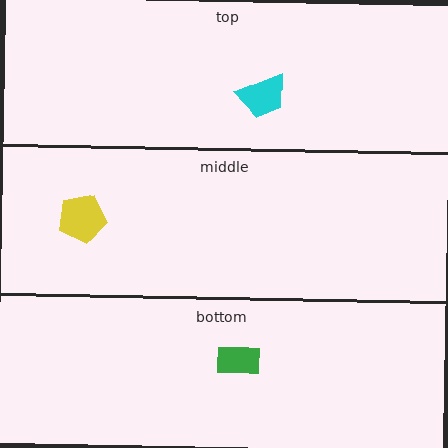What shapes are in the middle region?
The yellow pentagon.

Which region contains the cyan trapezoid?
The top region.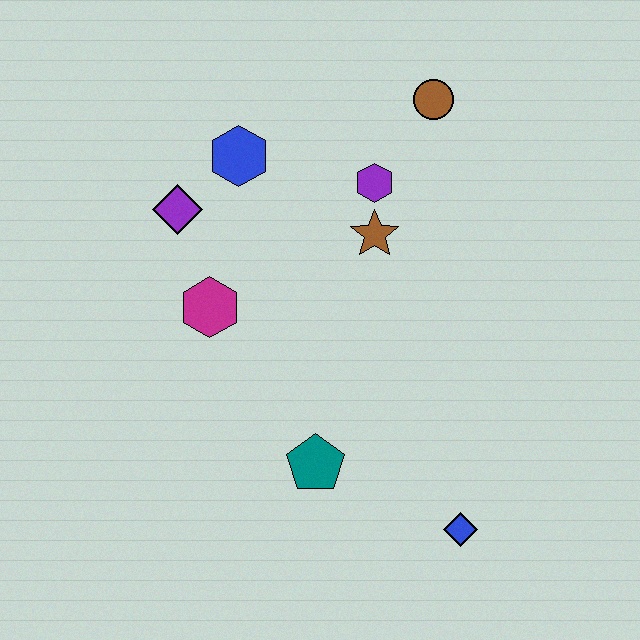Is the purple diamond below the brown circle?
Yes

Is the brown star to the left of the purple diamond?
No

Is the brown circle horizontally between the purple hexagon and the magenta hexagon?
No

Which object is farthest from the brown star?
The blue diamond is farthest from the brown star.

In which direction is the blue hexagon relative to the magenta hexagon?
The blue hexagon is above the magenta hexagon.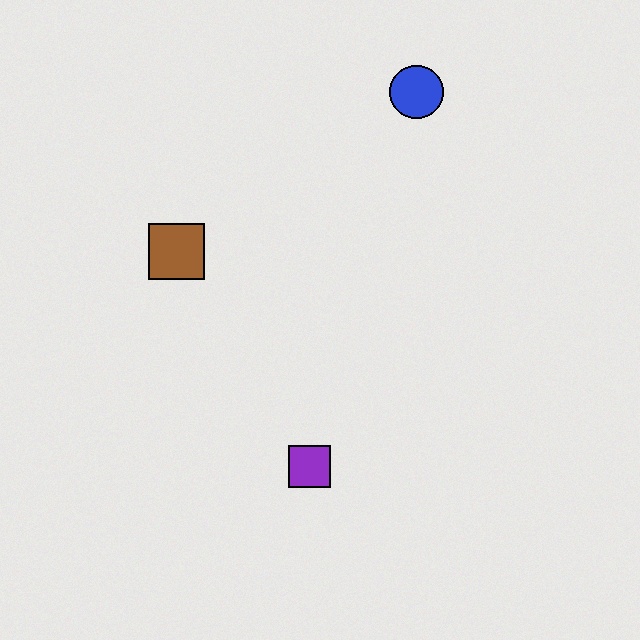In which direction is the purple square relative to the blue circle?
The purple square is below the blue circle.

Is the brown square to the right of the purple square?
No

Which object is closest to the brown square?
The purple square is closest to the brown square.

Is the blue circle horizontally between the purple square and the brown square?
No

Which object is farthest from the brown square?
The blue circle is farthest from the brown square.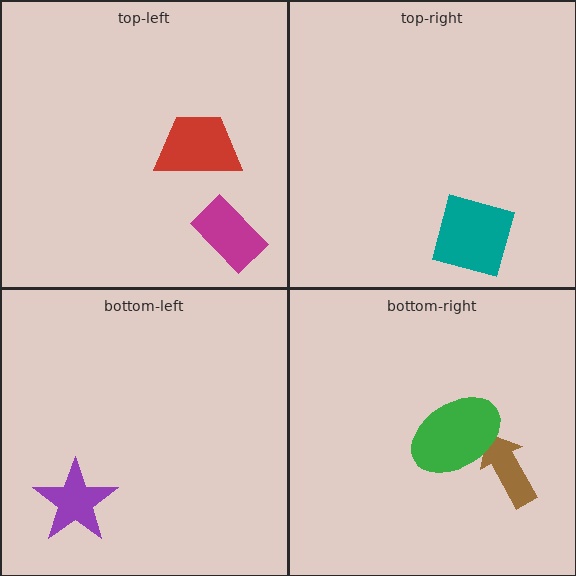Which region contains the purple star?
The bottom-left region.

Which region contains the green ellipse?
The bottom-right region.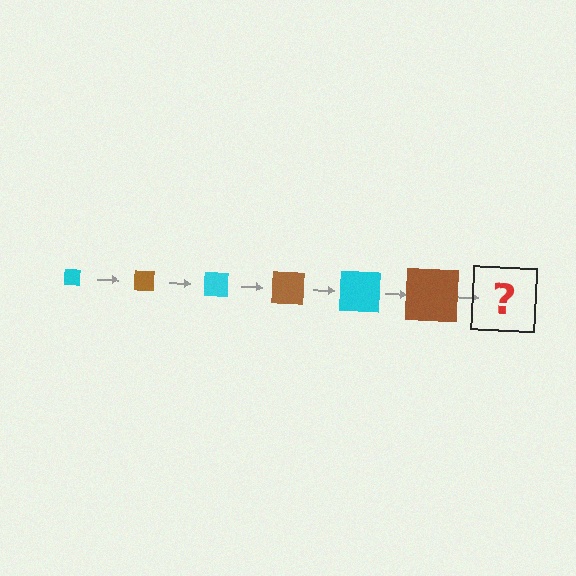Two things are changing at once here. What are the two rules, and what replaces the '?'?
The two rules are that the square grows larger each step and the color cycles through cyan and brown. The '?' should be a cyan square, larger than the previous one.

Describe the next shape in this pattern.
It should be a cyan square, larger than the previous one.